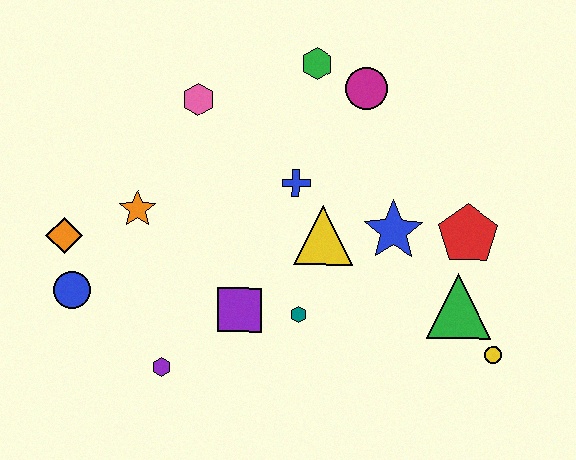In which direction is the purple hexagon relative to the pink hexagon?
The purple hexagon is below the pink hexagon.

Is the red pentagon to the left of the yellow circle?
Yes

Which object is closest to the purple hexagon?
The purple square is closest to the purple hexagon.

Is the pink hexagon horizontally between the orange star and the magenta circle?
Yes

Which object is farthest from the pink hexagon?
The yellow circle is farthest from the pink hexagon.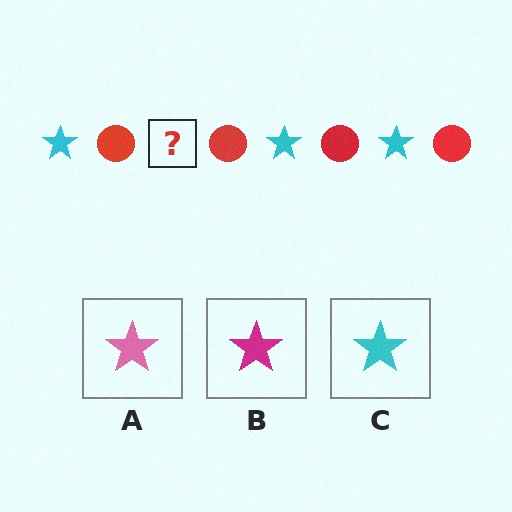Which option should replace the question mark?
Option C.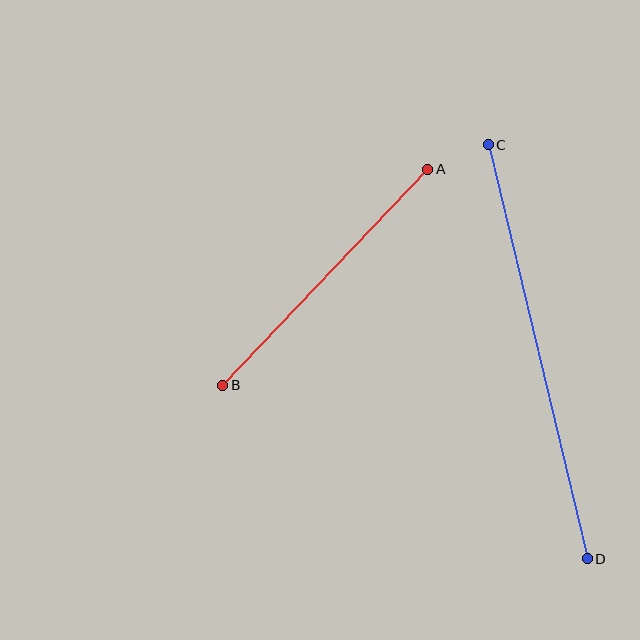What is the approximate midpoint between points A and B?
The midpoint is at approximately (325, 277) pixels.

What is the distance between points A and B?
The distance is approximately 298 pixels.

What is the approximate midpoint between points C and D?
The midpoint is at approximately (538, 352) pixels.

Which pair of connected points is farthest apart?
Points C and D are farthest apart.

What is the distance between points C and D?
The distance is approximately 426 pixels.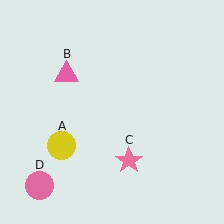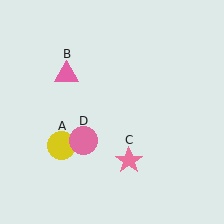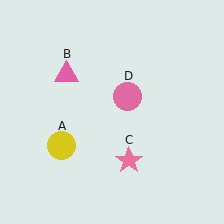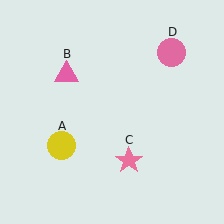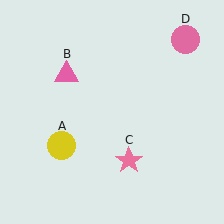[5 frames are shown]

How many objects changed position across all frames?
1 object changed position: pink circle (object D).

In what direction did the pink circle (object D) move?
The pink circle (object D) moved up and to the right.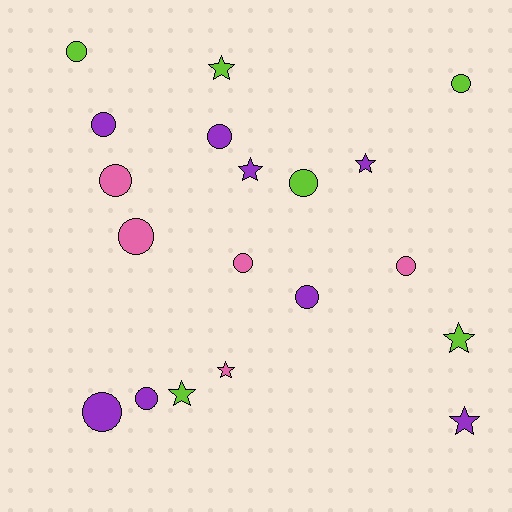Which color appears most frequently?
Purple, with 8 objects.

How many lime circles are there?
There are 3 lime circles.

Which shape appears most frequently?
Circle, with 12 objects.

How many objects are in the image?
There are 19 objects.